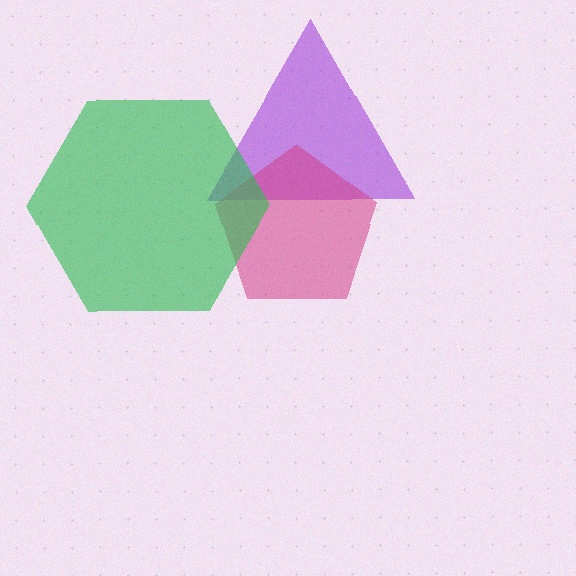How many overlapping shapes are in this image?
There are 3 overlapping shapes in the image.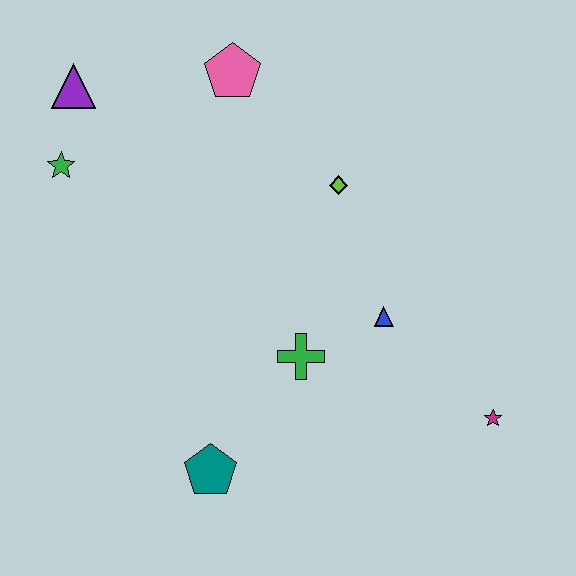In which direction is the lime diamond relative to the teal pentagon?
The lime diamond is above the teal pentagon.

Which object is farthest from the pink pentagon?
The magenta star is farthest from the pink pentagon.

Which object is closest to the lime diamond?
The blue triangle is closest to the lime diamond.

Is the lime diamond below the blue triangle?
No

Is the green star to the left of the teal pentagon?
Yes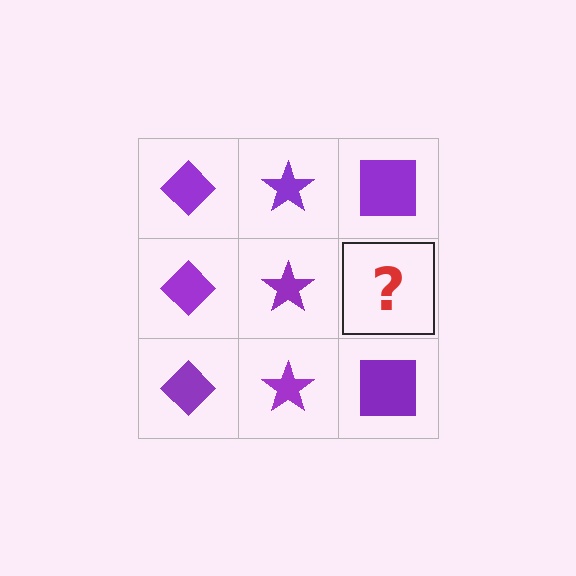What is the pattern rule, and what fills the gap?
The rule is that each column has a consistent shape. The gap should be filled with a purple square.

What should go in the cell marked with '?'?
The missing cell should contain a purple square.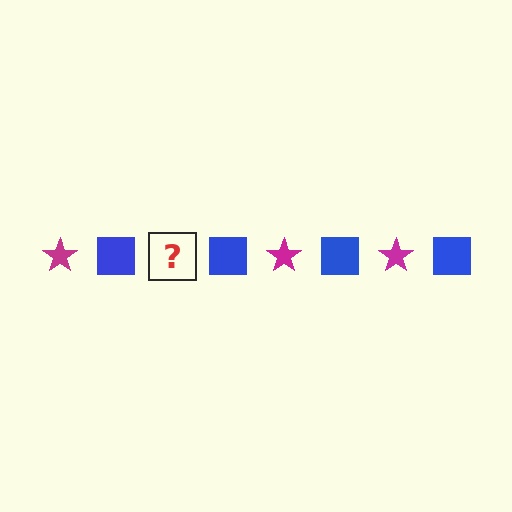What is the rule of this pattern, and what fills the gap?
The rule is that the pattern alternates between magenta star and blue square. The gap should be filled with a magenta star.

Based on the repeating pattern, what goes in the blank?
The blank should be a magenta star.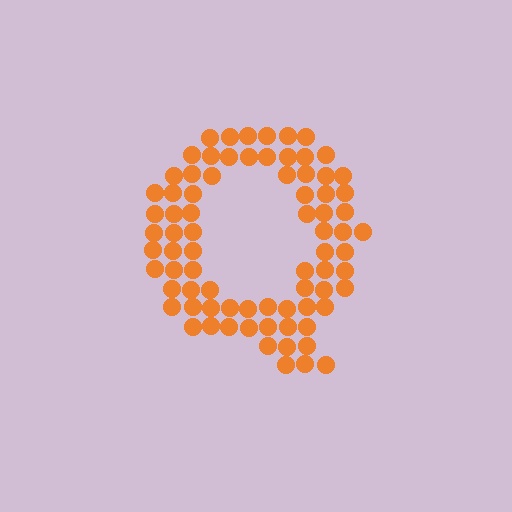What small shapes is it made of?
It is made of small circles.